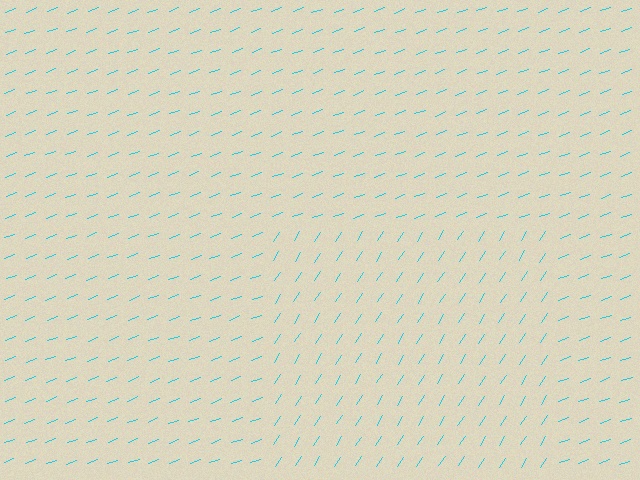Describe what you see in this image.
The image is filled with small cyan line segments. A rectangle region in the image has lines oriented differently from the surrounding lines, creating a visible texture boundary.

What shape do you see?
I see a rectangle.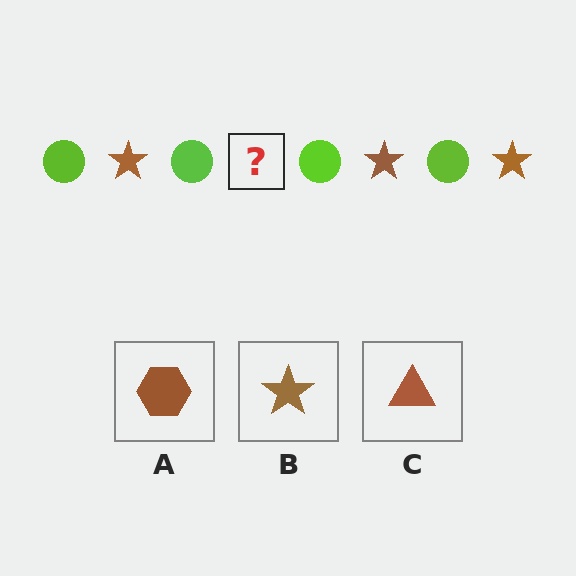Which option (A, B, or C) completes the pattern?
B.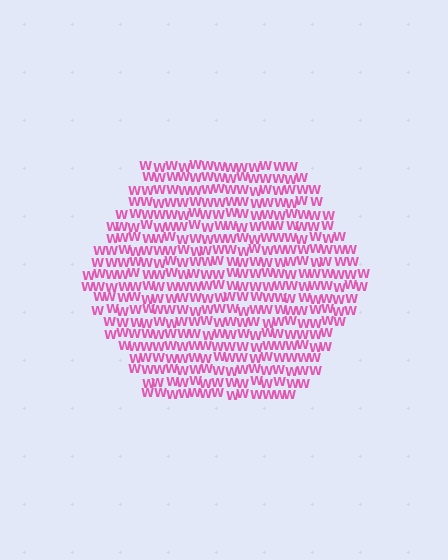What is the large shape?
The large shape is a hexagon.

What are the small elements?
The small elements are letter W's.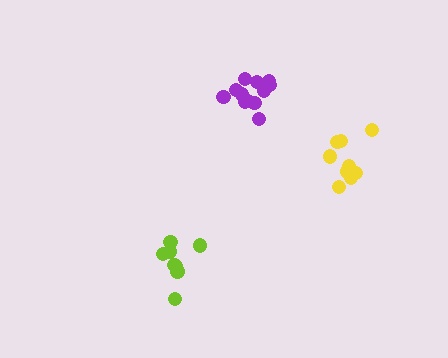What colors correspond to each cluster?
The clusters are colored: lime, purple, yellow.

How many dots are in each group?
Group 1: 8 dots, Group 2: 12 dots, Group 3: 9 dots (29 total).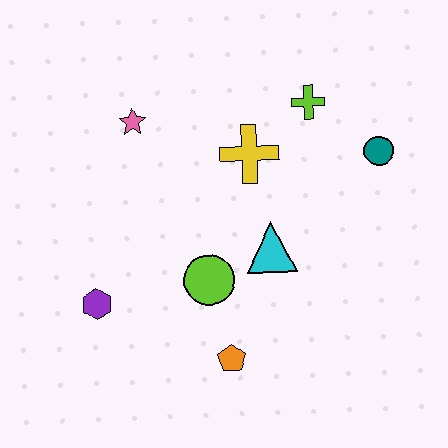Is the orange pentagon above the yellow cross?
No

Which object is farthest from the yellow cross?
The purple hexagon is farthest from the yellow cross.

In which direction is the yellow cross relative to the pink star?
The yellow cross is to the right of the pink star.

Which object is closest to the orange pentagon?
The lime circle is closest to the orange pentagon.